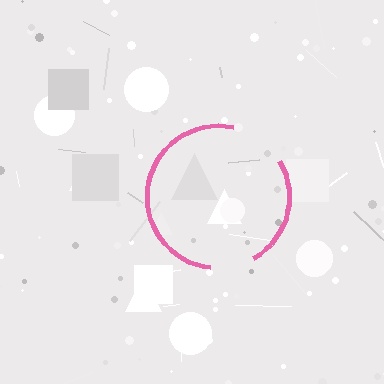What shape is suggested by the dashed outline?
The dashed outline suggests a circle.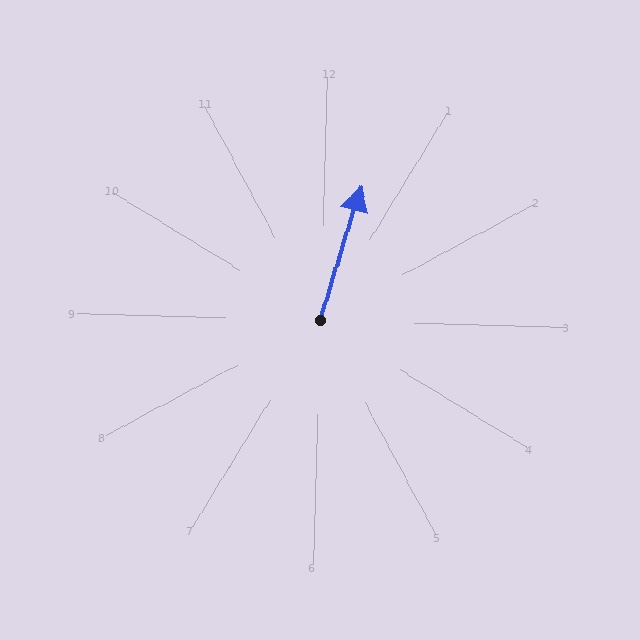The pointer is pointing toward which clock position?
Roughly 1 o'clock.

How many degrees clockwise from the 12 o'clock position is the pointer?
Approximately 16 degrees.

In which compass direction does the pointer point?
North.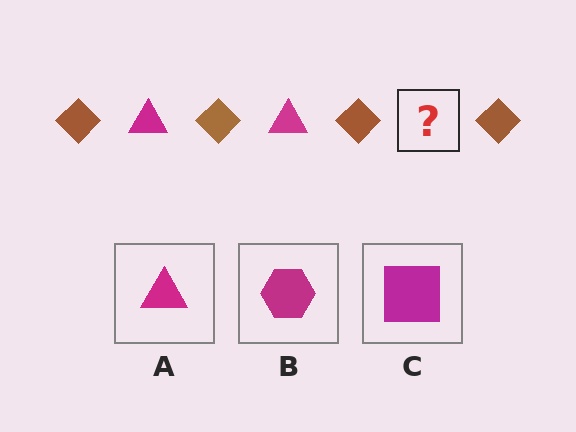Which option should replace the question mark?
Option A.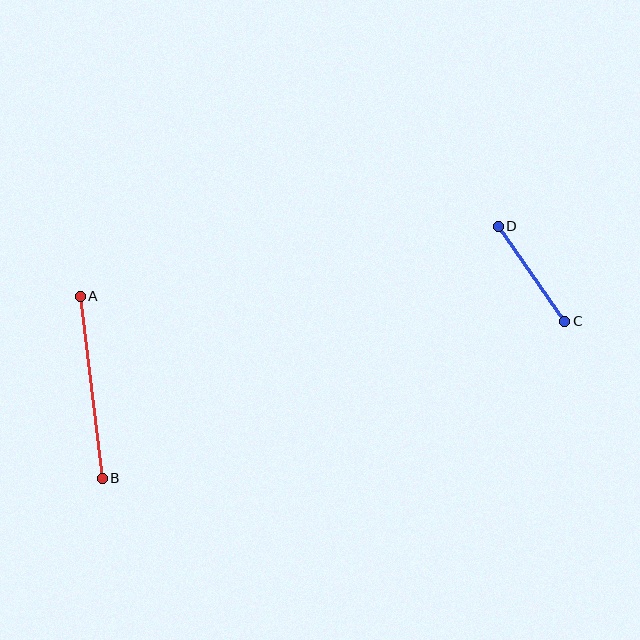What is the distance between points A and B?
The distance is approximately 183 pixels.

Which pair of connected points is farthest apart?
Points A and B are farthest apart.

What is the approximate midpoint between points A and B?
The midpoint is at approximately (91, 387) pixels.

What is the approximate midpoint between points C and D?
The midpoint is at approximately (532, 274) pixels.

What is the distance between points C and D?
The distance is approximately 116 pixels.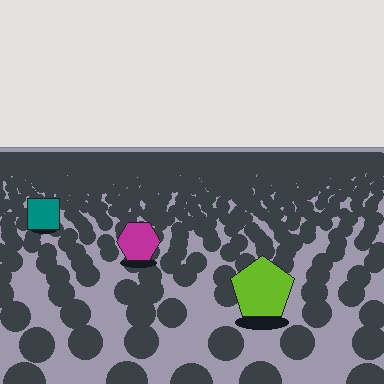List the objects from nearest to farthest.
From nearest to farthest: the lime pentagon, the magenta hexagon, the teal square.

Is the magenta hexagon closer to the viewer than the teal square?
Yes. The magenta hexagon is closer — you can tell from the texture gradient: the ground texture is coarser near it.